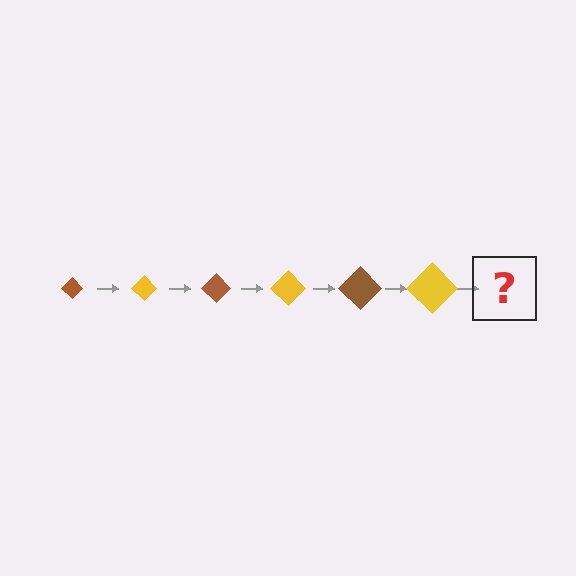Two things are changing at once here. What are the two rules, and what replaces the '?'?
The two rules are that the diamond grows larger each step and the color cycles through brown and yellow. The '?' should be a brown diamond, larger than the previous one.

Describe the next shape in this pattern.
It should be a brown diamond, larger than the previous one.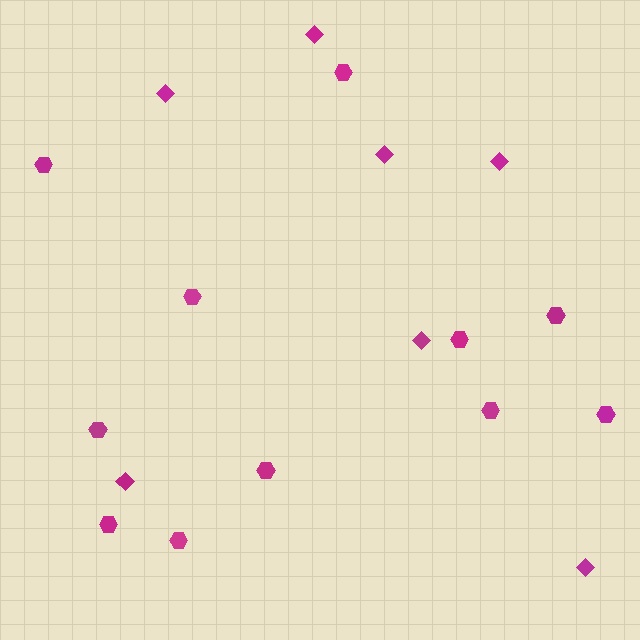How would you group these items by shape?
There are 2 groups: one group of diamonds (7) and one group of hexagons (11).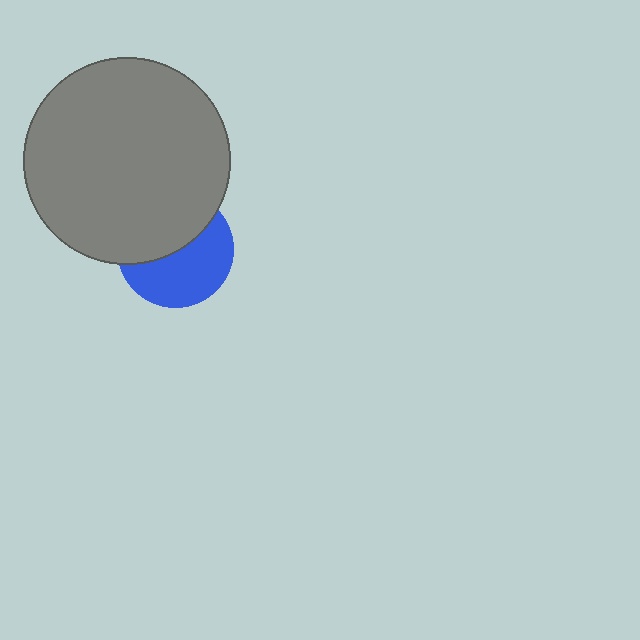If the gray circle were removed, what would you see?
You would see the complete blue circle.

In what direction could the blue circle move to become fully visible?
The blue circle could move down. That would shift it out from behind the gray circle entirely.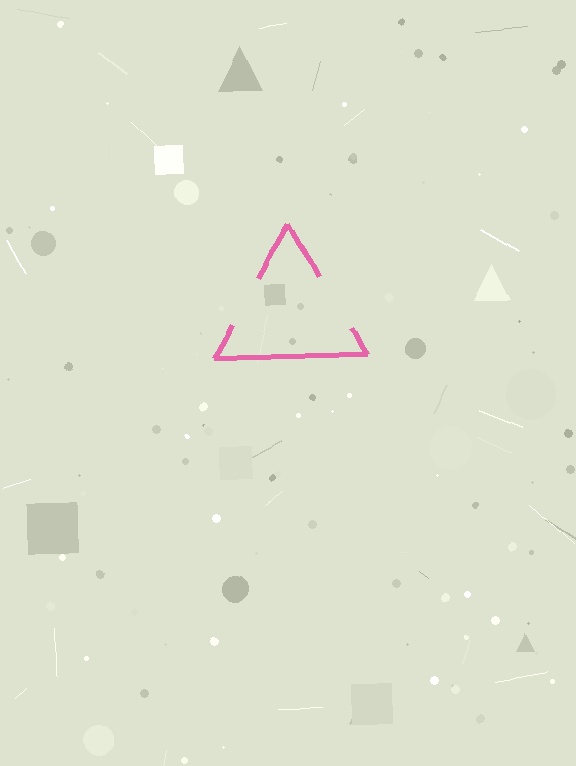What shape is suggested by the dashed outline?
The dashed outline suggests a triangle.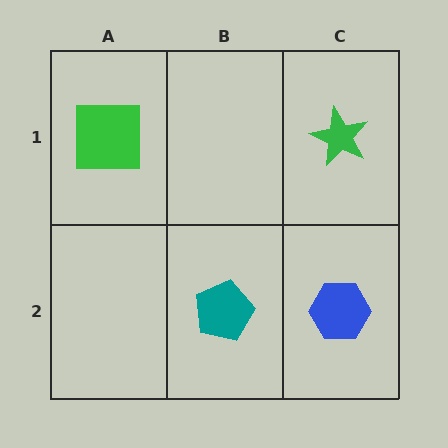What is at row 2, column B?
A teal pentagon.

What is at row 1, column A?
A green square.